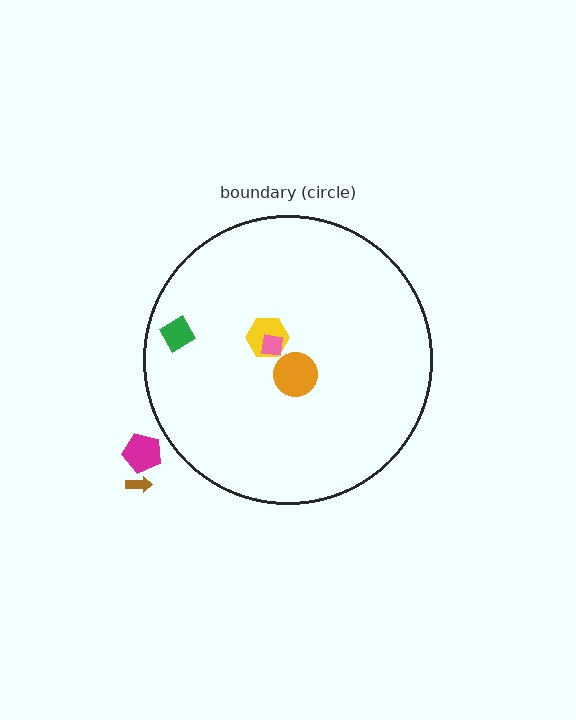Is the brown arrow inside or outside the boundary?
Outside.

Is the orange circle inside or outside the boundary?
Inside.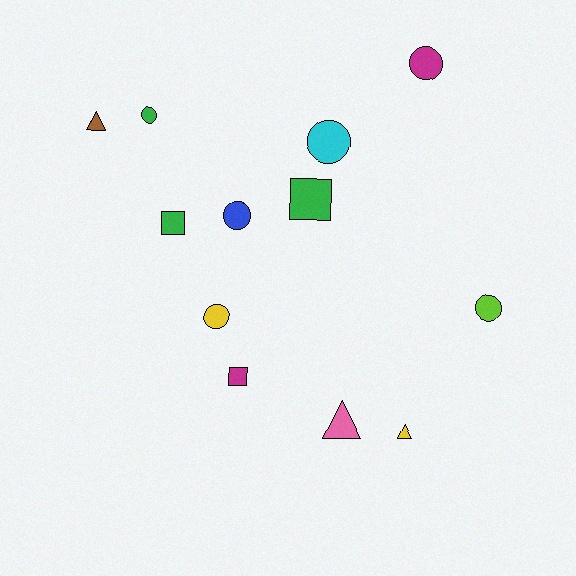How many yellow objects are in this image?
There are 2 yellow objects.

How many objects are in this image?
There are 12 objects.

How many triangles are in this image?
There are 3 triangles.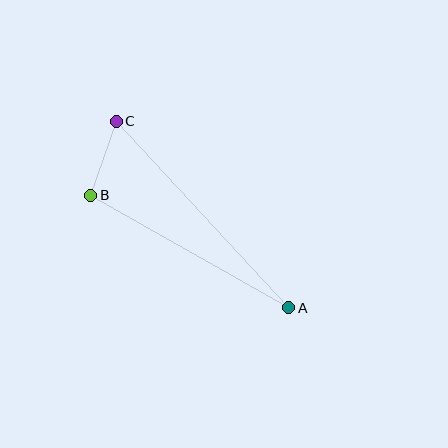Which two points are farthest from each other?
Points A and C are farthest from each other.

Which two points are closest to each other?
Points B and C are closest to each other.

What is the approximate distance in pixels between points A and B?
The distance between A and B is approximately 228 pixels.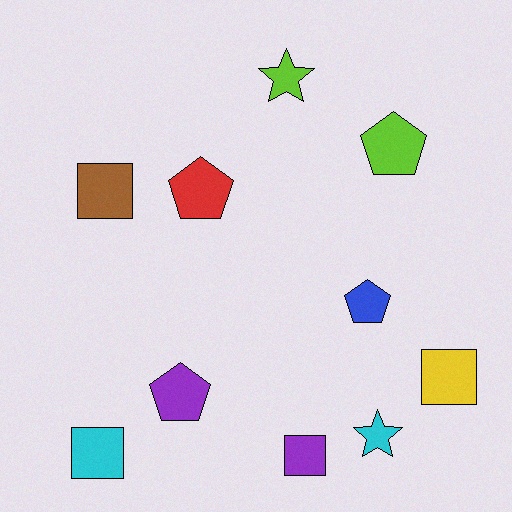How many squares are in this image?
There are 4 squares.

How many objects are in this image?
There are 10 objects.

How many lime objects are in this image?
There are 2 lime objects.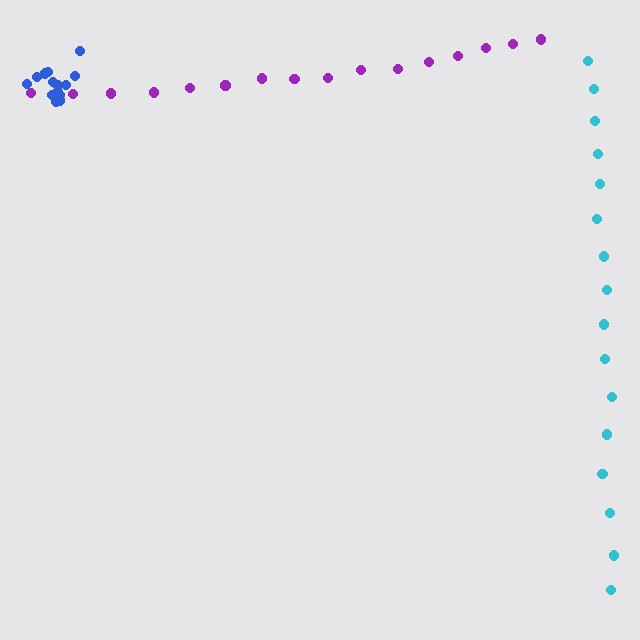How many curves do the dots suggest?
There are 3 distinct paths.